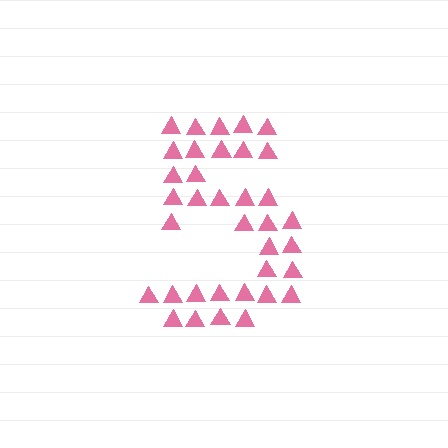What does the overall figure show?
The overall figure shows the digit 5.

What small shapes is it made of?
It is made of small triangles.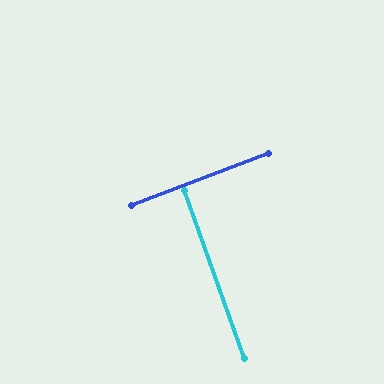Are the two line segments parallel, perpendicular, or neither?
Perpendicular — they meet at approximately 89°.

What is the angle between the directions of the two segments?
Approximately 89 degrees.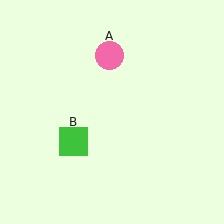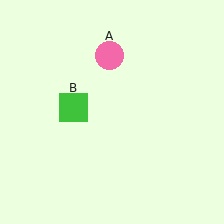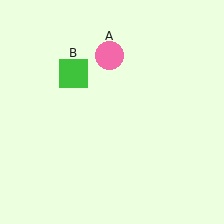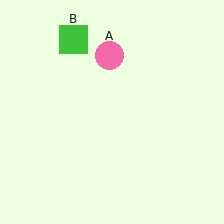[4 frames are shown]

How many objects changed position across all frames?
1 object changed position: green square (object B).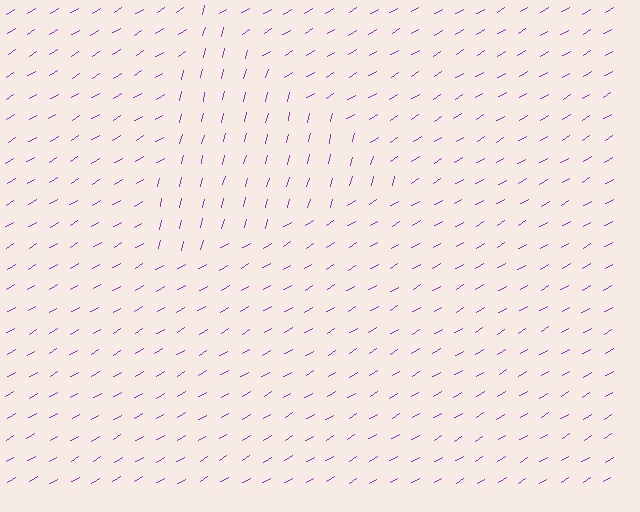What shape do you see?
I see a triangle.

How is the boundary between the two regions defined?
The boundary is defined purely by a change in line orientation (approximately 45 degrees difference). All lines are the same color and thickness.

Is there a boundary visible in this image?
Yes, there is a texture boundary formed by a change in line orientation.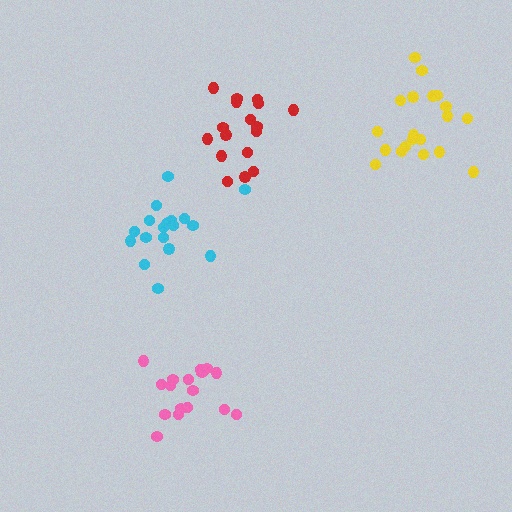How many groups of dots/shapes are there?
There are 4 groups.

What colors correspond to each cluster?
The clusters are colored: yellow, red, pink, cyan.